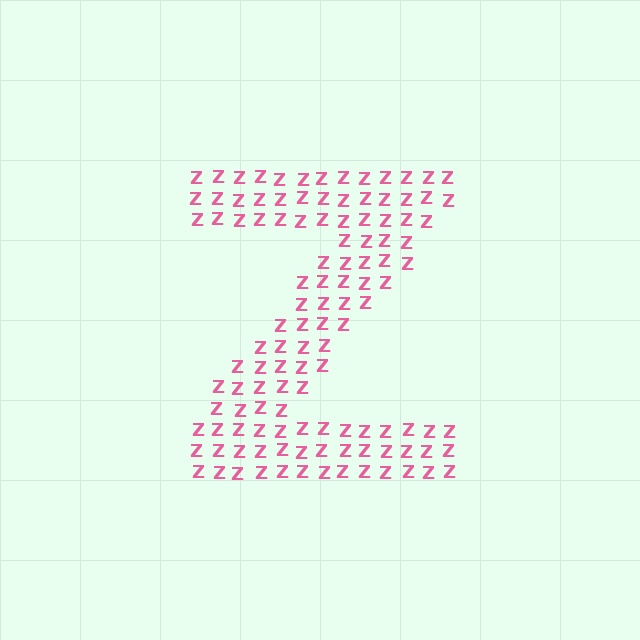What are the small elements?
The small elements are letter Z's.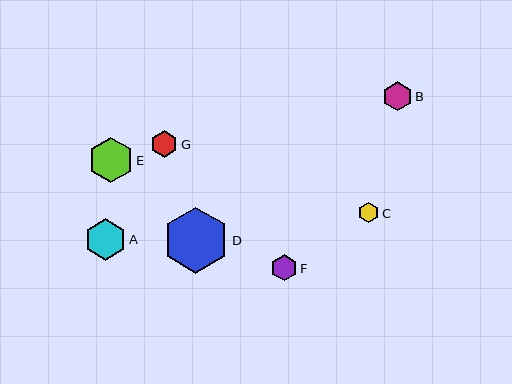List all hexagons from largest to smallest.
From largest to smallest: D, E, A, B, G, F, C.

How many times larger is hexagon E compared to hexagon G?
Hexagon E is approximately 1.6 times the size of hexagon G.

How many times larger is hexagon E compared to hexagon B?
Hexagon E is approximately 1.5 times the size of hexagon B.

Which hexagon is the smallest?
Hexagon C is the smallest with a size of approximately 20 pixels.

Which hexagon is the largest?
Hexagon D is the largest with a size of approximately 66 pixels.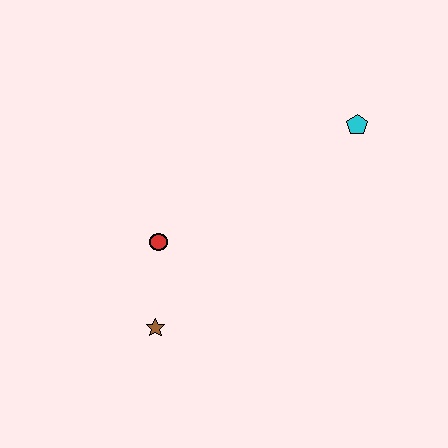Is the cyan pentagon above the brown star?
Yes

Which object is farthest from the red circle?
The cyan pentagon is farthest from the red circle.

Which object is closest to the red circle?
The brown star is closest to the red circle.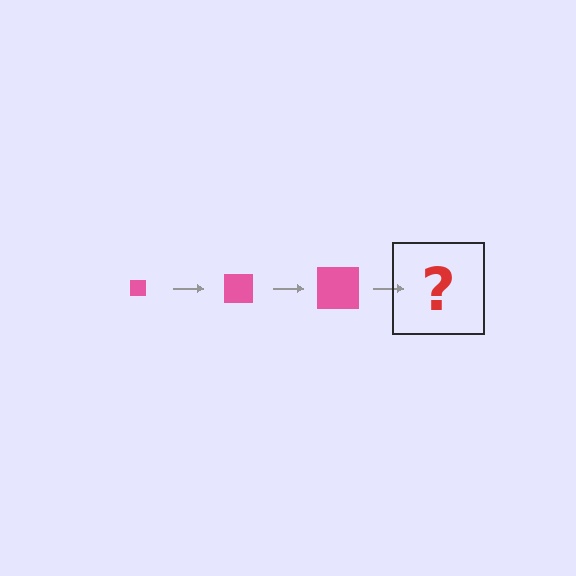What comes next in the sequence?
The next element should be a pink square, larger than the previous one.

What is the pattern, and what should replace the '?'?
The pattern is that the square gets progressively larger each step. The '?' should be a pink square, larger than the previous one.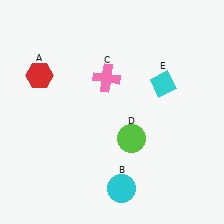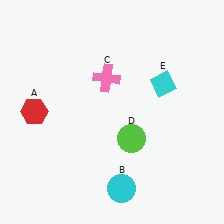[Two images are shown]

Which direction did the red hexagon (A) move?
The red hexagon (A) moved down.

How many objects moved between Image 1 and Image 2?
1 object moved between the two images.